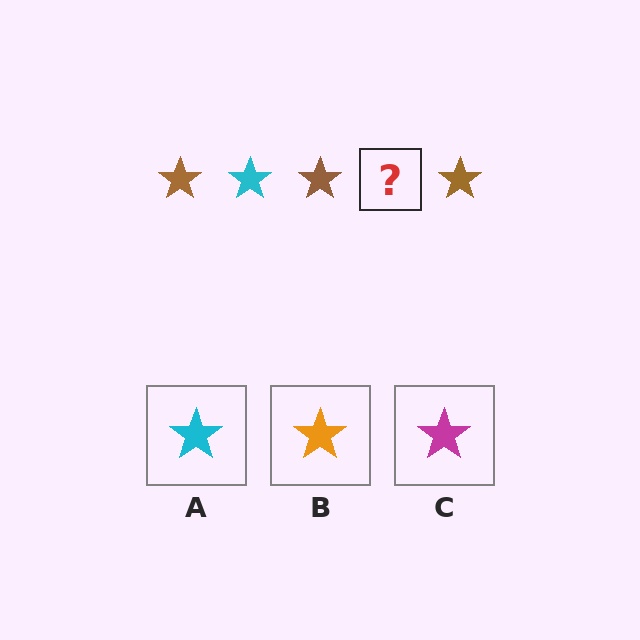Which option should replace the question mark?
Option A.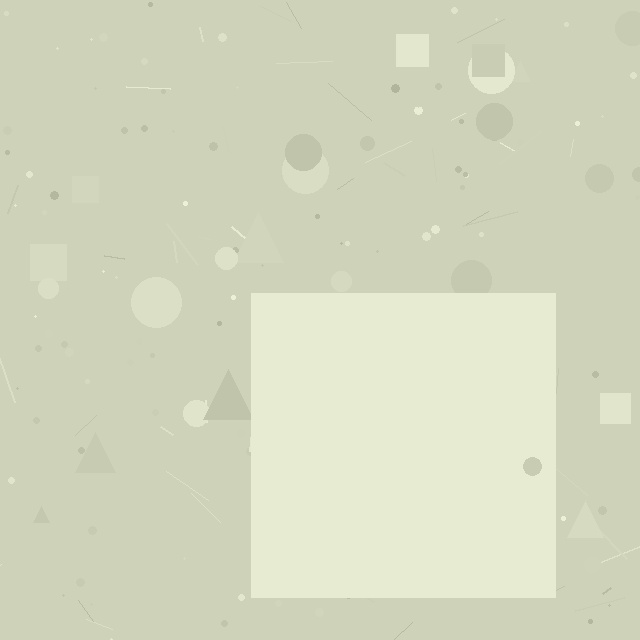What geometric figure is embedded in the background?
A square is embedded in the background.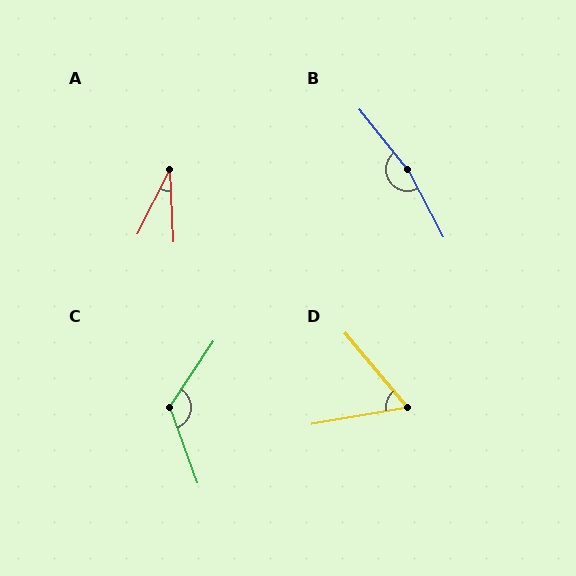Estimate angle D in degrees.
Approximately 60 degrees.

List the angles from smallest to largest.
A (30°), D (60°), C (127°), B (169°).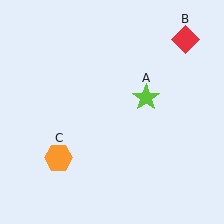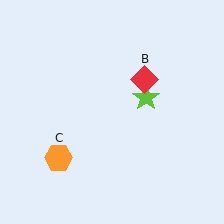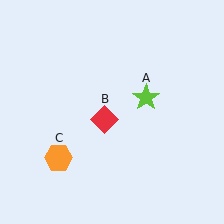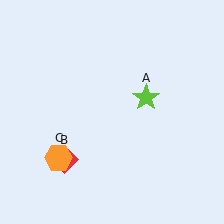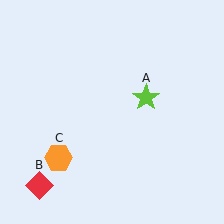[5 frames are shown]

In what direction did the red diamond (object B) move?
The red diamond (object B) moved down and to the left.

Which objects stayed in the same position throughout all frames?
Lime star (object A) and orange hexagon (object C) remained stationary.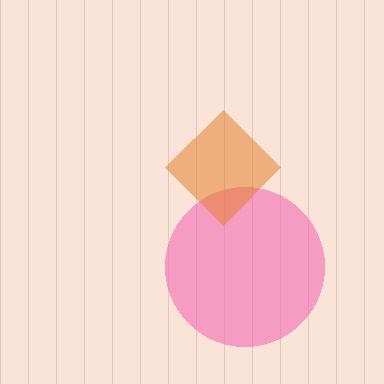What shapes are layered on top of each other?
The layered shapes are: a pink circle, an orange diamond.